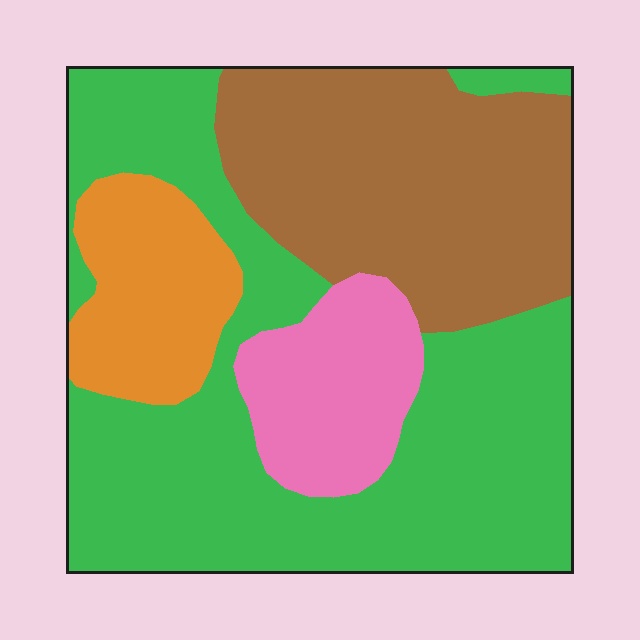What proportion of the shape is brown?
Brown covers around 30% of the shape.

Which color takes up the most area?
Green, at roughly 50%.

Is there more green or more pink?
Green.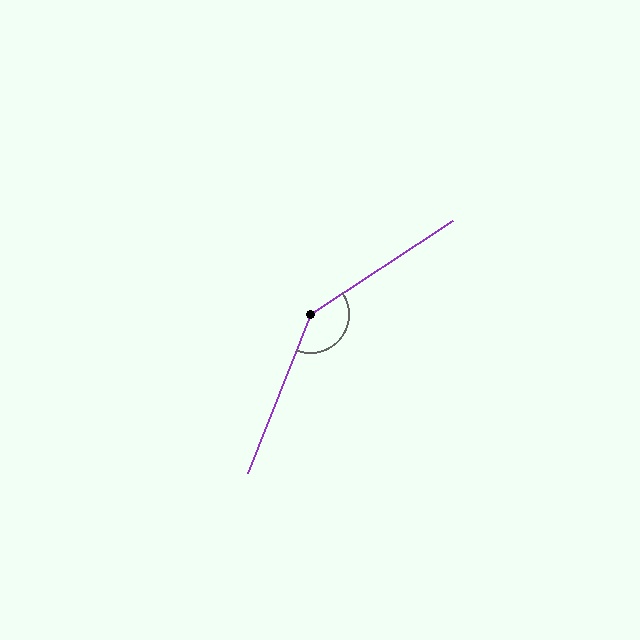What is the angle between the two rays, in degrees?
Approximately 145 degrees.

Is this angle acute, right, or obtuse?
It is obtuse.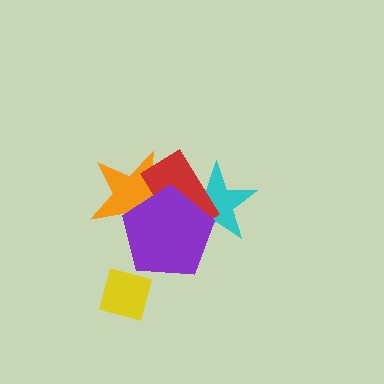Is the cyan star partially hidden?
Yes, it is partially covered by another shape.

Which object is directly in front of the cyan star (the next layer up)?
The red rectangle is directly in front of the cyan star.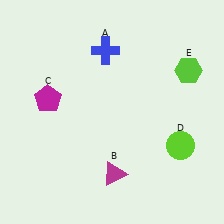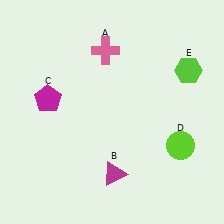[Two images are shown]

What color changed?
The cross (A) changed from blue in Image 1 to pink in Image 2.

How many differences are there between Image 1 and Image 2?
There is 1 difference between the two images.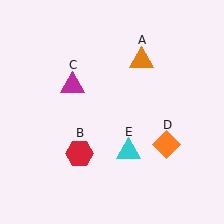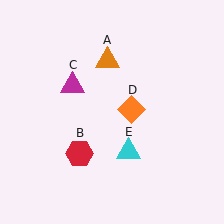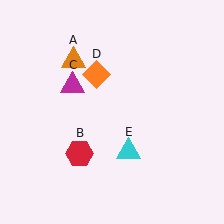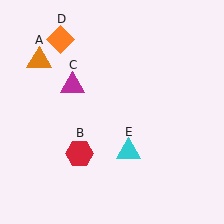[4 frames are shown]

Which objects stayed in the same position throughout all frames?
Red hexagon (object B) and magenta triangle (object C) and cyan triangle (object E) remained stationary.